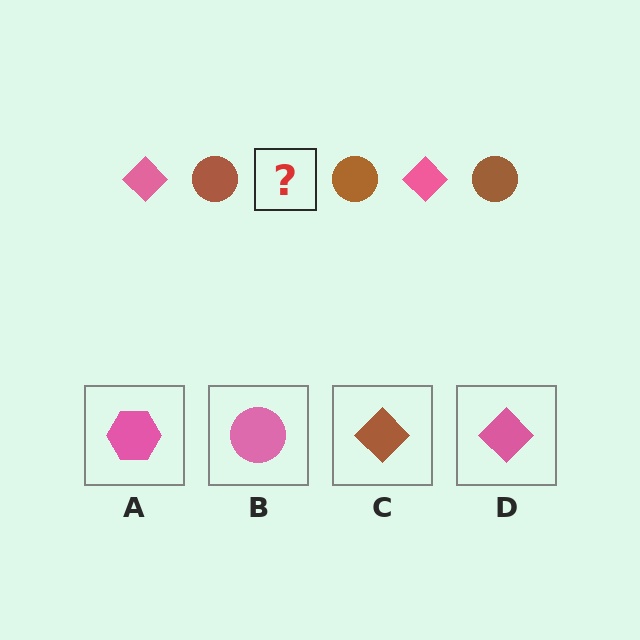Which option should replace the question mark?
Option D.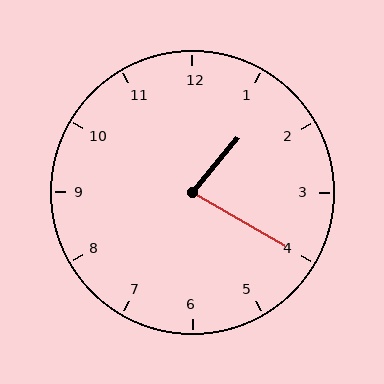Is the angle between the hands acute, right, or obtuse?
It is acute.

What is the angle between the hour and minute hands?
Approximately 80 degrees.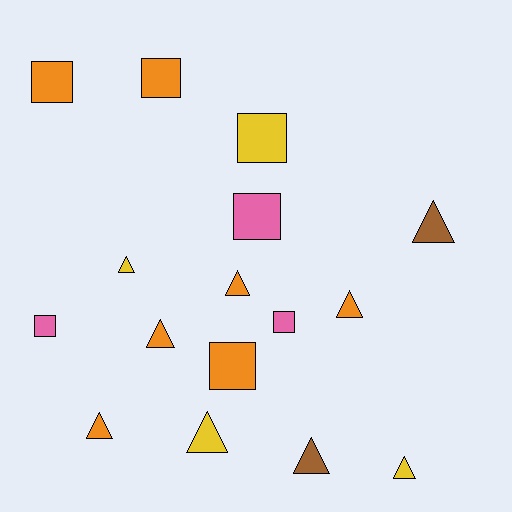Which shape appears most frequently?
Triangle, with 9 objects.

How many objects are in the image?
There are 16 objects.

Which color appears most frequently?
Orange, with 7 objects.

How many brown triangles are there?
There are 2 brown triangles.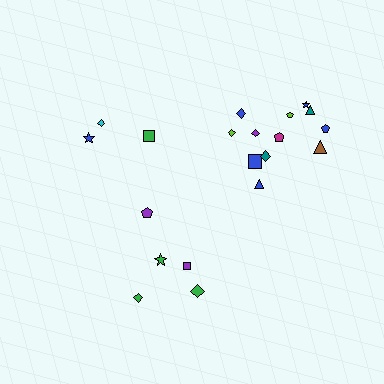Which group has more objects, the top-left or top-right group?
The top-right group.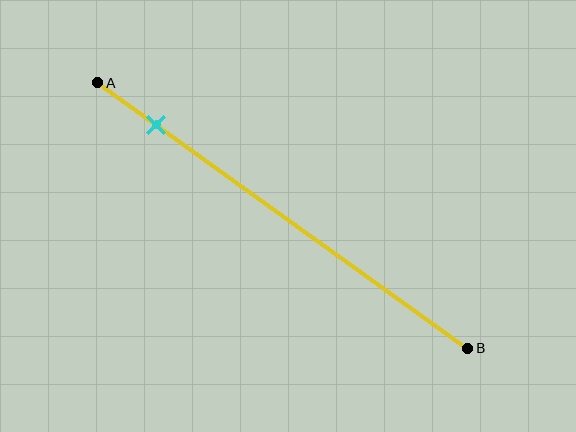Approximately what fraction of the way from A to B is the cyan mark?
The cyan mark is approximately 15% of the way from A to B.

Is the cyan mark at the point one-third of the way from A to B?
No, the mark is at about 15% from A, not at the 33% one-third point.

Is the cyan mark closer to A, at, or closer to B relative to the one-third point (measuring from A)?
The cyan mark is closer to point A than the one-third point of segment AB.